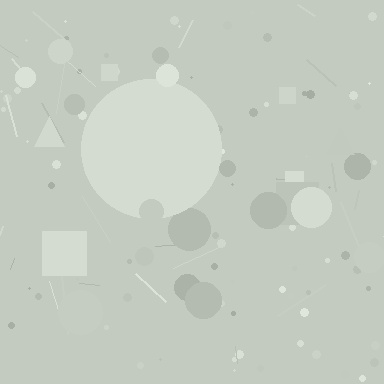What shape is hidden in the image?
A circle is hidden in the image.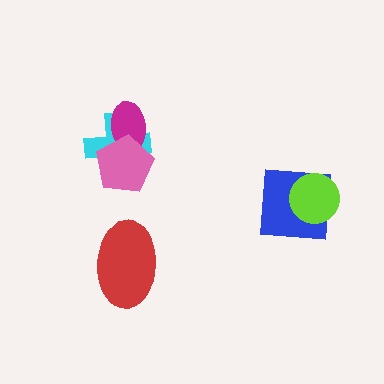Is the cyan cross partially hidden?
Yes, it is partially covered by another shape.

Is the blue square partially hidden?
Yes, it is partially covered by another shape.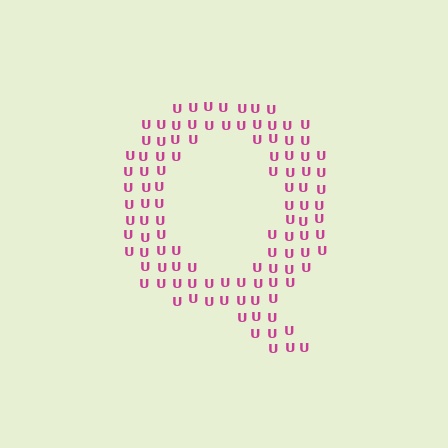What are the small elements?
The small elements are letter U's.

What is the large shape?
The large shape is the letter Q.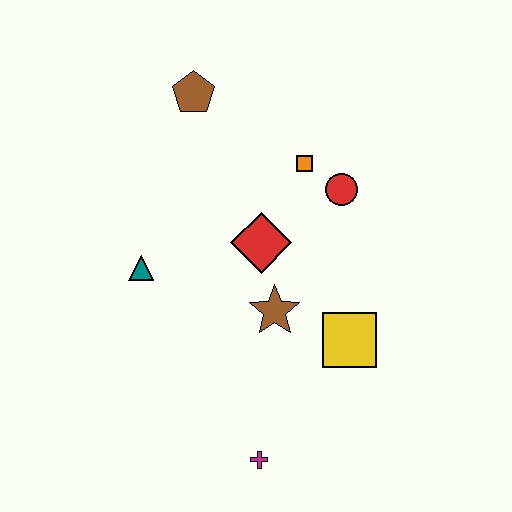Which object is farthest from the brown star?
The brown pentagon is farthest from the brown star.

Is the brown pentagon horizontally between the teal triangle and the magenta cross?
Yes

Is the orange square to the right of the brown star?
Yes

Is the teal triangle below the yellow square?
No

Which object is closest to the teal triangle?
The red diamond is closest to the teal triangle.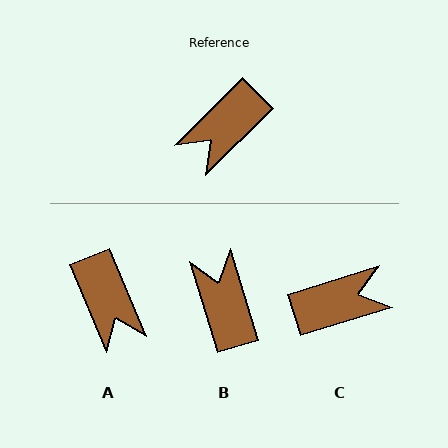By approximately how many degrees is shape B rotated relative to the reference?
Approximately 118 degrees clockwise.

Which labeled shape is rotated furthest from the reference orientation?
C, about 152 degrees away.